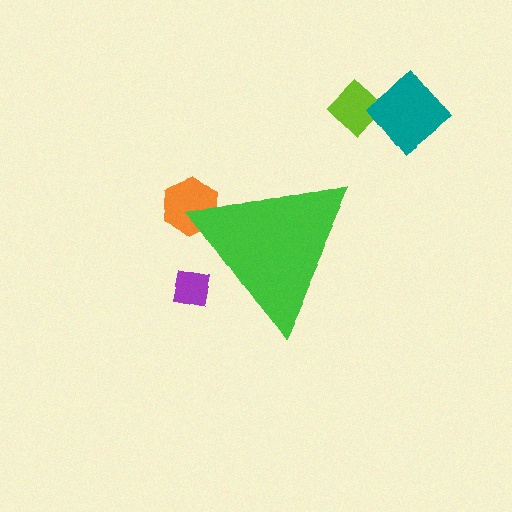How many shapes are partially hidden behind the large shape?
2 shapes are partially hidden.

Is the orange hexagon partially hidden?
Yes, the orange hexagon is partially hidden behind the green triangle.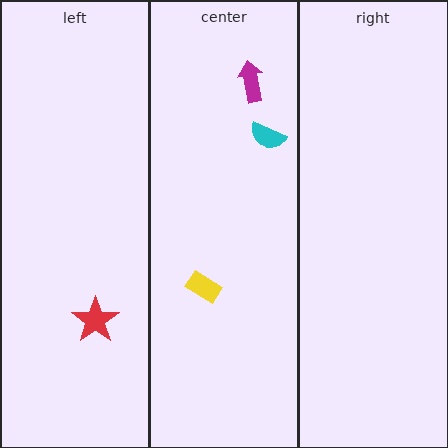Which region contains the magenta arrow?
The center region.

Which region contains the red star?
The left region.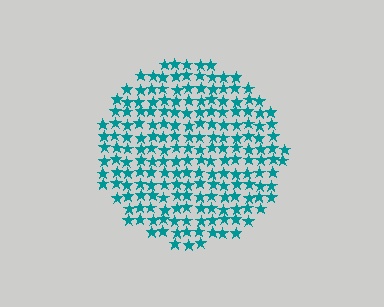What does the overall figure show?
The overall figure shows a circle.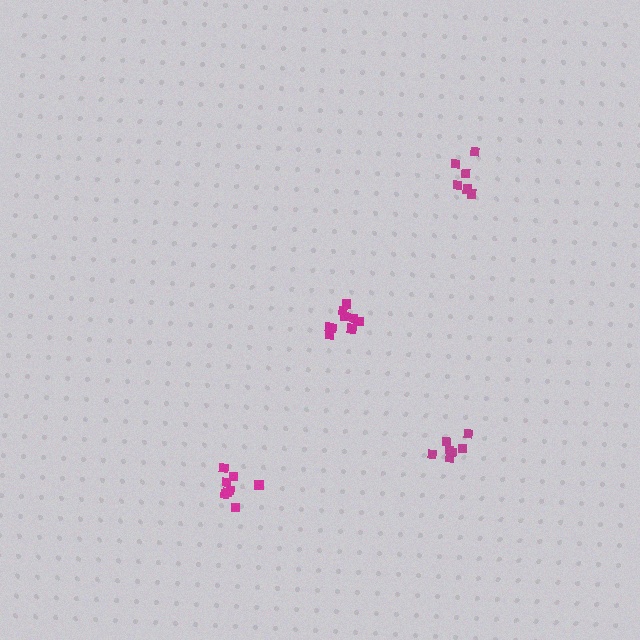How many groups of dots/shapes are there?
There are 4 groups.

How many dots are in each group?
Group 1: 6 dots, Group 2: 11 dots, Group 3: 7 dots, Group 4: 8 dots (32 total).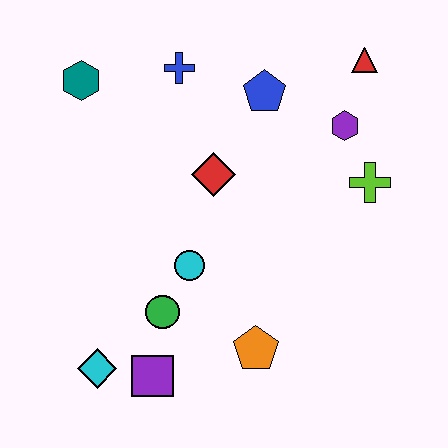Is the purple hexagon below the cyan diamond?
No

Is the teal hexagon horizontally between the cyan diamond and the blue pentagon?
No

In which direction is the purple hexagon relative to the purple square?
The purple hexagon is above the purple square.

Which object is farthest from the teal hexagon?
The orange pentagon is farthest from the teal hexagon.